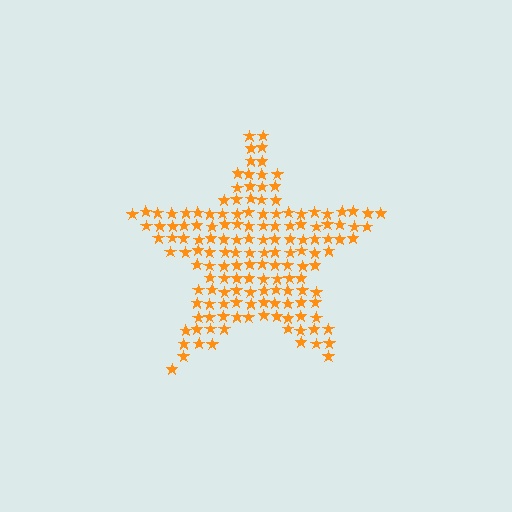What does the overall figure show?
The overall figure shows a star.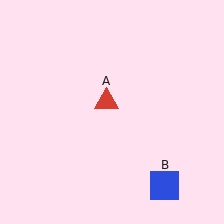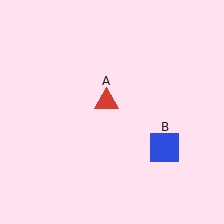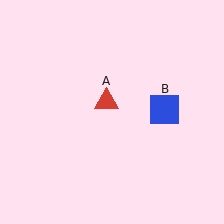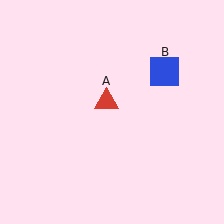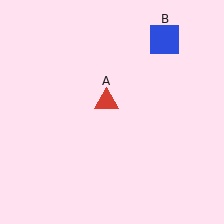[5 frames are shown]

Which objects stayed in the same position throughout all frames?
Red triangle (object A) remained stationary.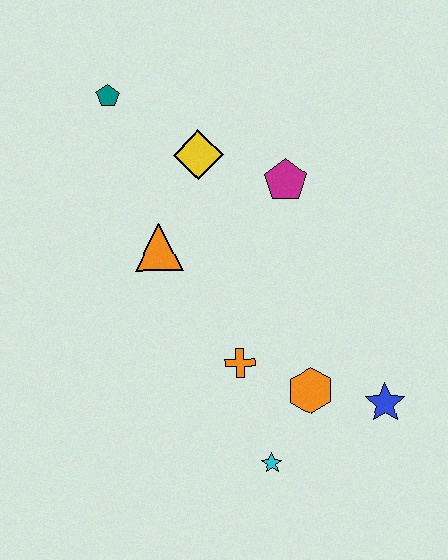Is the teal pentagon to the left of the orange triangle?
Yes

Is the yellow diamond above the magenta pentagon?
Yes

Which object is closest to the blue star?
The orange hexagon is closest to the blue star.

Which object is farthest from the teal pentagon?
The blue star is farthest from the teal pentagon.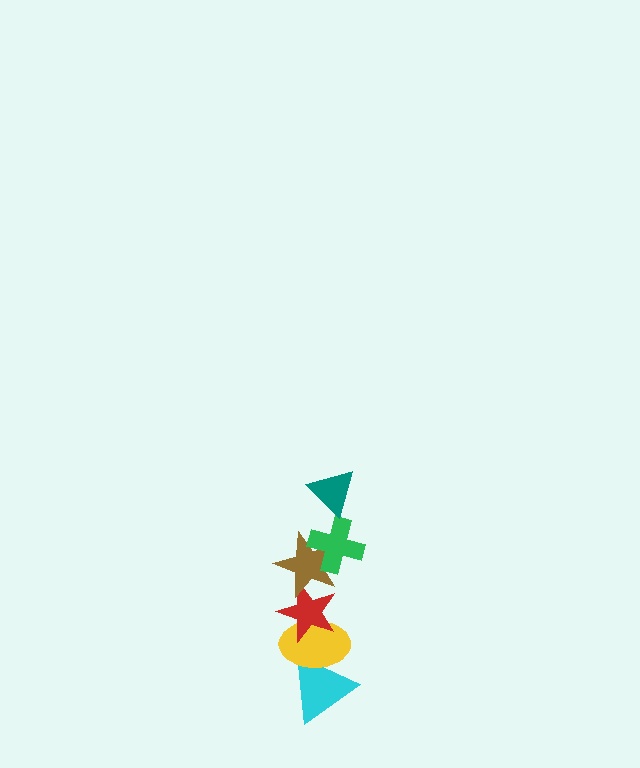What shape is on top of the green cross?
The teal triangle is on top of the green cross.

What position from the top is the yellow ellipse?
The yellow ellipse is 5th from the top.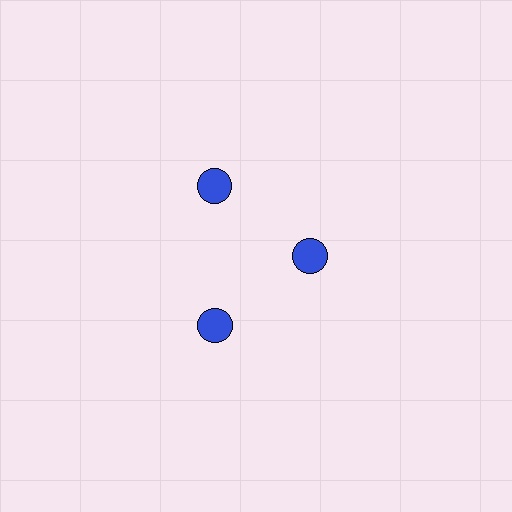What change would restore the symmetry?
The symmetry would be restored by moving it outward, back onto the ring so that all 3 circles sit at equal angles and equal distance from the center.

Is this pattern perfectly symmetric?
No. The 3 blue circles are arranged in a ring, but one element near the 3 o'clock position is pulled inward toward the center, breaking the 3-fold rotational symmetry.